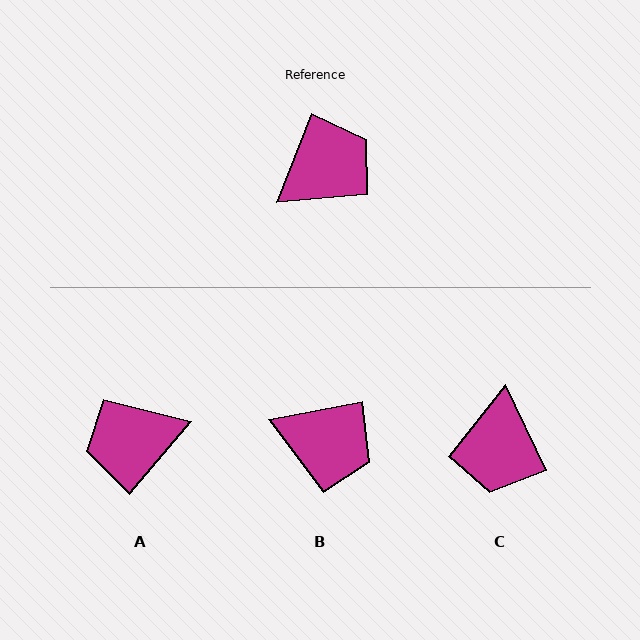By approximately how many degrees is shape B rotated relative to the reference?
Approximately 58 degrees clockwise.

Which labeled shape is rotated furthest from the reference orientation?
A, about 161 degrees away.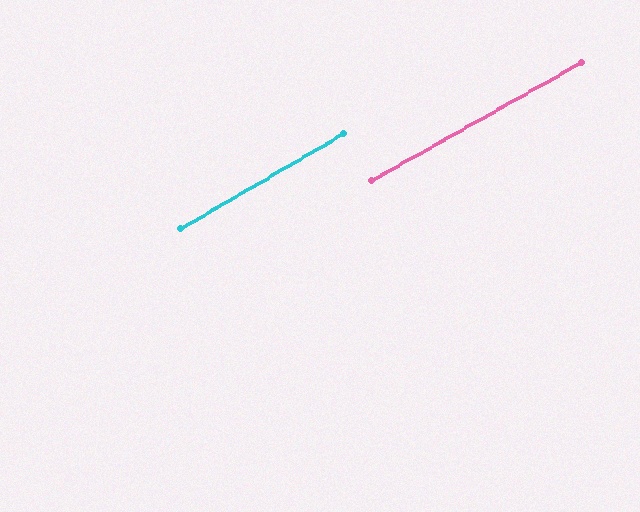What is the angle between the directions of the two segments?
Approximately 1 degree.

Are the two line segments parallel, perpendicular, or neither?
Parallel — their directions differ by only 0.8°.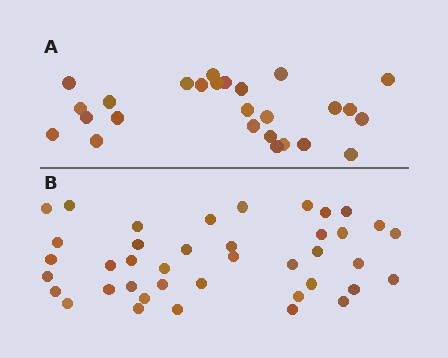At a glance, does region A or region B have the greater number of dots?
Region B (the bottom region) has more dots.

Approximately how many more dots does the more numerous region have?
Region B has approximately 15 more dots than region A.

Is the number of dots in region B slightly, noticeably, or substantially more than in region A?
Region B has substantially more. The ratio is roughly 1.5 to 1.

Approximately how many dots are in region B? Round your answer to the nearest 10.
About 40 dots.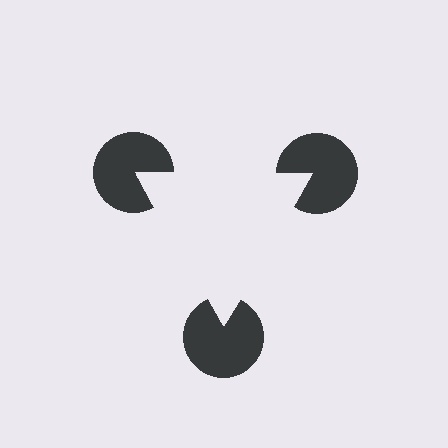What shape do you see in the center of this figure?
An illusory triangle — its edges are inferred from the aligned wedge cuts in the pac-man discs, not physically drawn.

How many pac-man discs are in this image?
There are 3 — one at each vertex of the illusory triangle.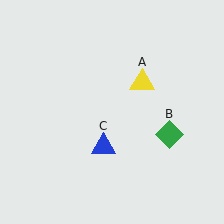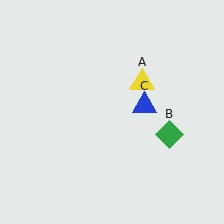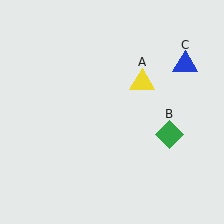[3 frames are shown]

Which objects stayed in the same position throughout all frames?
Yellow triangle (object A) and green diamond (object B) remained stationary.